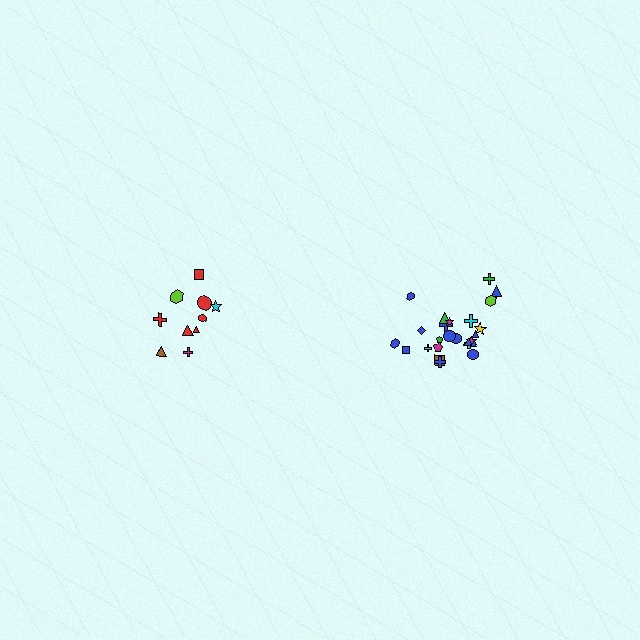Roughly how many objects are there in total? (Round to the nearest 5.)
Roughly 35 objects in total.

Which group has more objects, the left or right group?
The right group.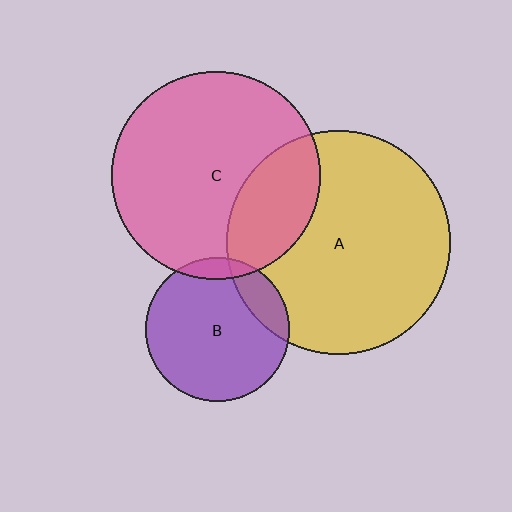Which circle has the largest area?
Circle A (yellow).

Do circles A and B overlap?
Yes.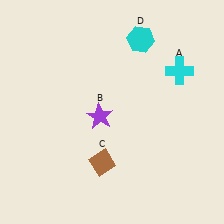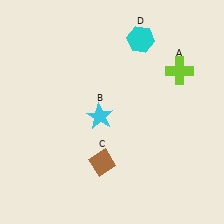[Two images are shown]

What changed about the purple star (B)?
In Image 1, B is purple. In Image 2, it changed to cyan.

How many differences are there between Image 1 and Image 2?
There are 2 differences between the two images.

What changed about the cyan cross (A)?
In Image 1, A is cyan. In Image 2, it changed to lime.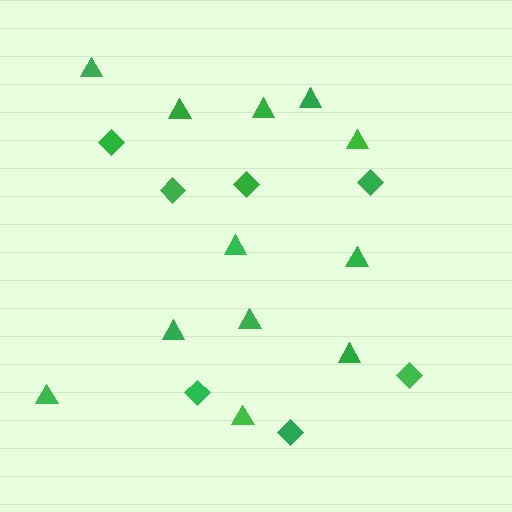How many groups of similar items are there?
There are 2 groups: one group of diamonds (7) and one group of triangles (12).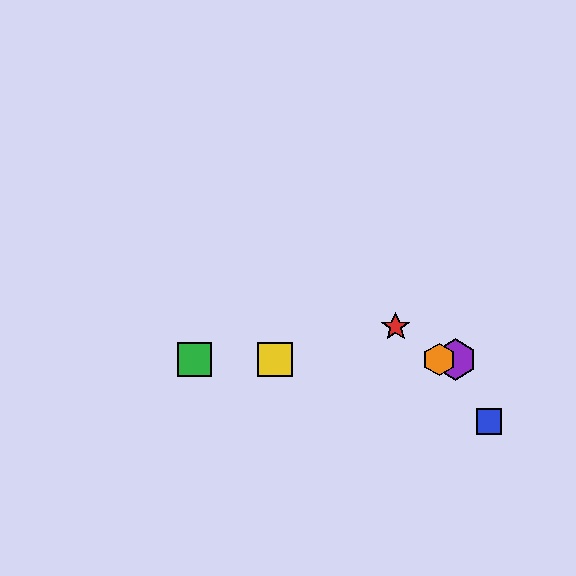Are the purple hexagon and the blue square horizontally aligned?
No, the purple hexagon is at y≈360 and the blue square is at y≈422.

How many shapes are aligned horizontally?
4 shapes (the green square, the yellow square, the purple hexagon, the orange hexagon) are aligned horizontally.